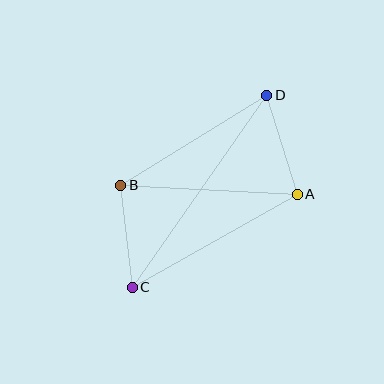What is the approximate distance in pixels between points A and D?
The distance between A and D is approximately 103 pixels.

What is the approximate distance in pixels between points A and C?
The distance between A and C is approximately 190 pixels.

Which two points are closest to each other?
Points B and C are closest to each other.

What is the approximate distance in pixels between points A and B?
The distance between A and B is approximately 177 pixels.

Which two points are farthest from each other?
Points C and D are farthest from each other.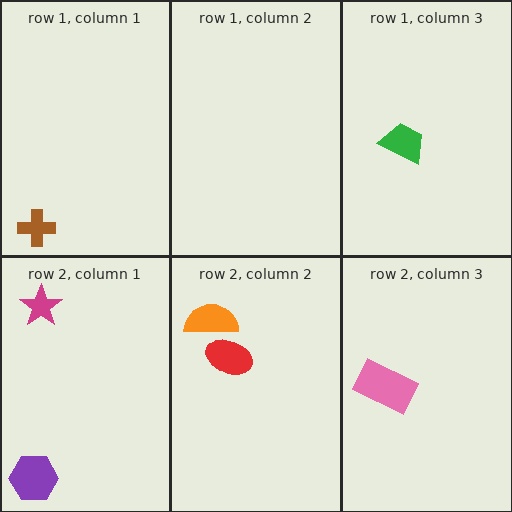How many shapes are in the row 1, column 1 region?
1.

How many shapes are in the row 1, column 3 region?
1.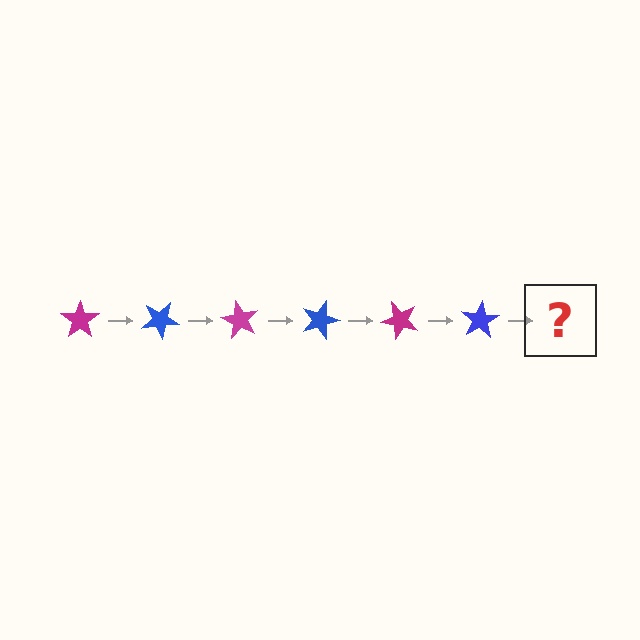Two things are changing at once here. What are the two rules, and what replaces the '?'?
The two rules are that it rotates 30 degrees each step and the color cycles through magenta and blue. The '?' should be a magenta star, rotated 180 degrees from the start.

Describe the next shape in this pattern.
It should be a magenta star, rotated 180 degrees from the start.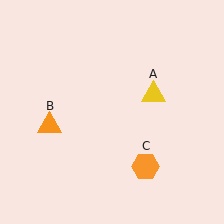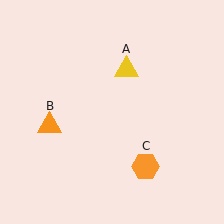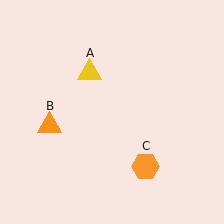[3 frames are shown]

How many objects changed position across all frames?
1 object changed position: yellow triangle (object A).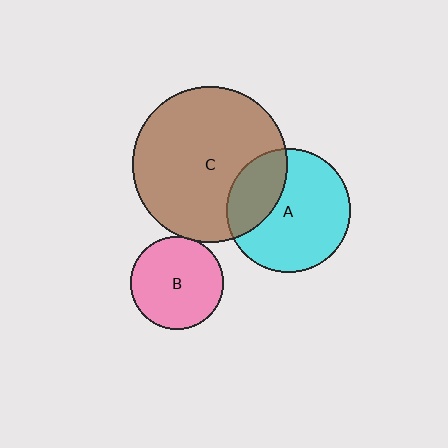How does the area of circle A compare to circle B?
Approximately 1.8 times.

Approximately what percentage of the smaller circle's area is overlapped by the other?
Approximately 5%.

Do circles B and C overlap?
Yes.